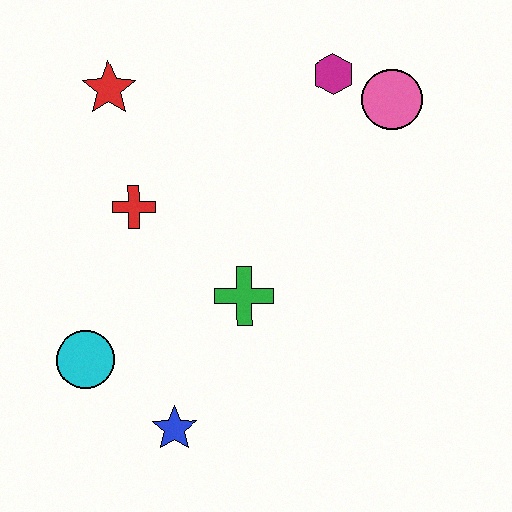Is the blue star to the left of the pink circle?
Yes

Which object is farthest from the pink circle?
The cyan circle is farthest from the pink circle.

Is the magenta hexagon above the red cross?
Yes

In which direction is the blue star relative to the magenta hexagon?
The blue star is below the magenta hexagon.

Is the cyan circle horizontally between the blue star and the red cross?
No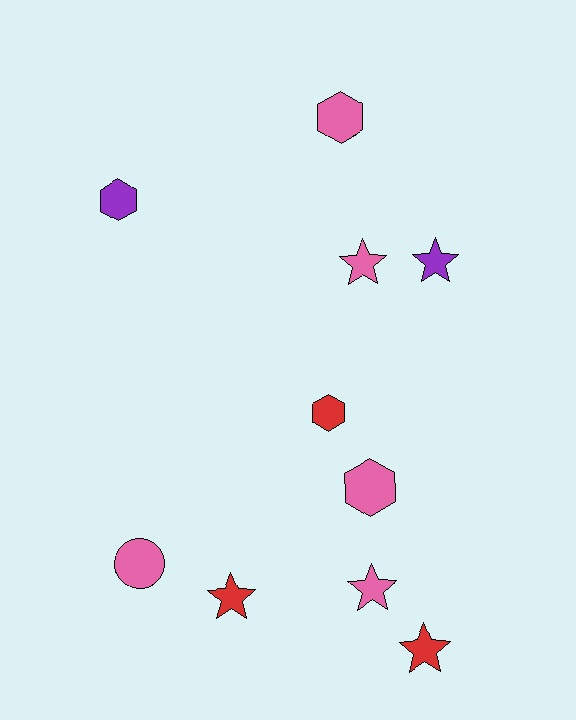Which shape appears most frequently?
Star, with 5 objects.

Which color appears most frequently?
Pink, with 5 objects.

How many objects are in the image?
There are 10 objects.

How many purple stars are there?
There is 1 purple star.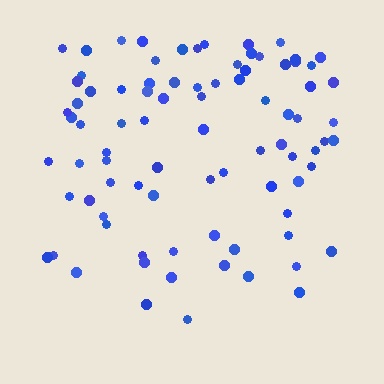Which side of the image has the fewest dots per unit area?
The bottom.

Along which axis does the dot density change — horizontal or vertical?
Vertical.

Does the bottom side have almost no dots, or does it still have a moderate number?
Still a moderate number, just noticeably fewer than the top.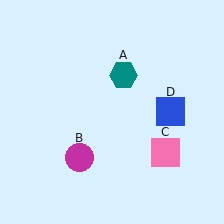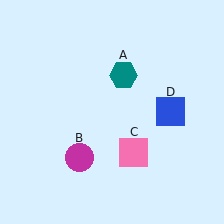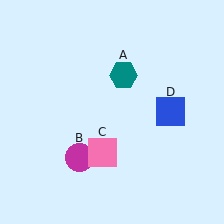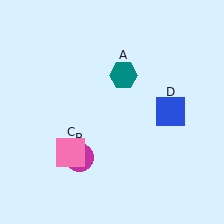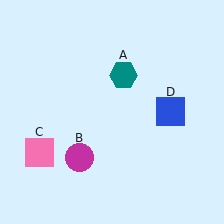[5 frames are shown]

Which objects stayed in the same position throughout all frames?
Teal hexagon (object A) and magenta circle (object B) and blue square (object D) remained stationary.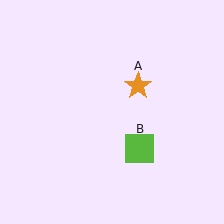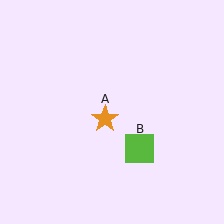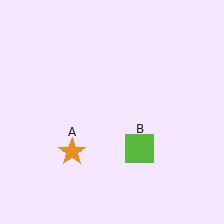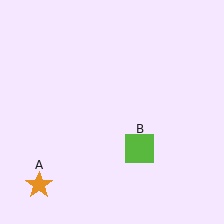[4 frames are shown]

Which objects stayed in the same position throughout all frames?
Lime square (object B) remained stationary.